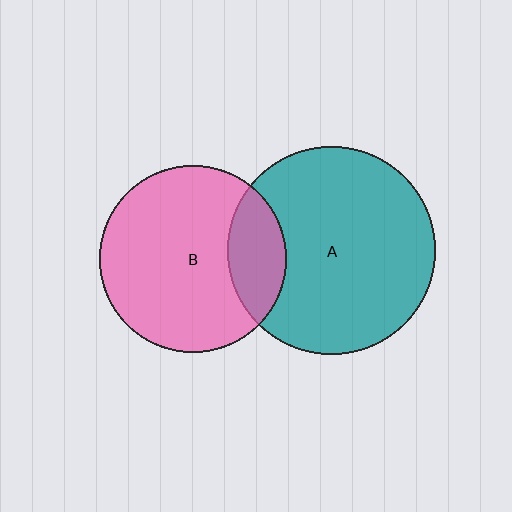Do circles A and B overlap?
Yes.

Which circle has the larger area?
Circle A (teal).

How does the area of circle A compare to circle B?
Approximately 1.2 times.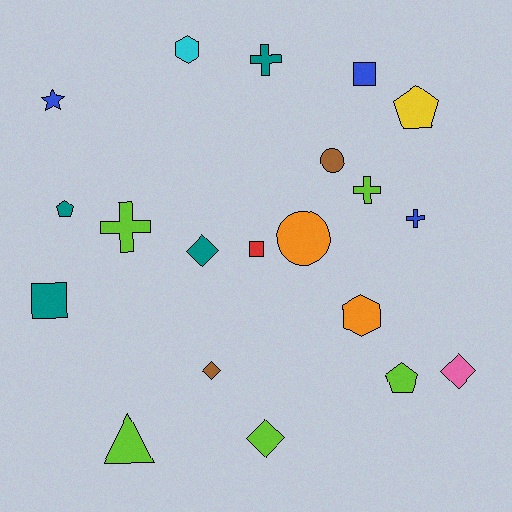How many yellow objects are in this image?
There is 1 yellow object.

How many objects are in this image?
There are 20 objects.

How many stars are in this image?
There is 1 star.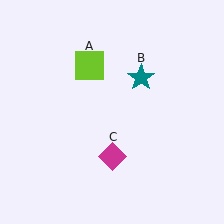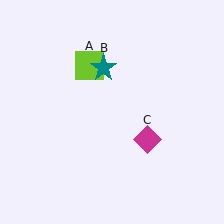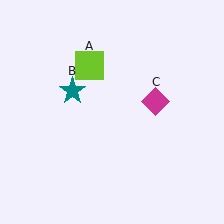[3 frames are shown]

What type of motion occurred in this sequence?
The teal star (object B), magenta diamond (object C) rotated counterclockwise around the center of the scene.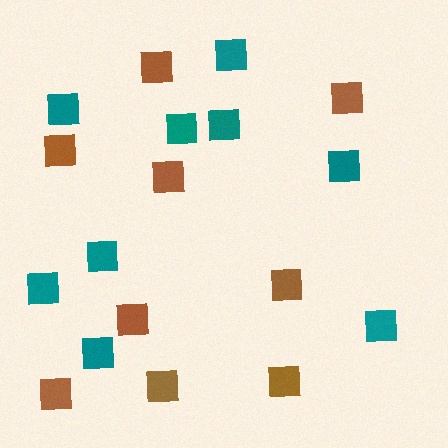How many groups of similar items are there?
There are 2 groups: one group of teal squares (9) and one group of brown squares (9).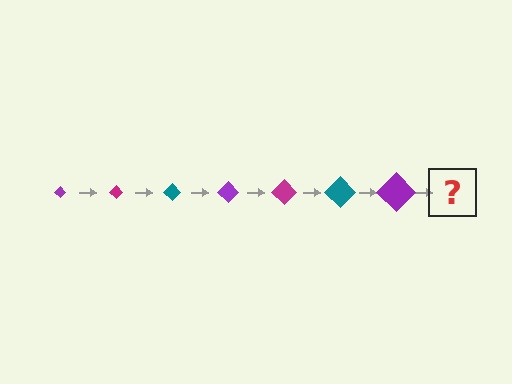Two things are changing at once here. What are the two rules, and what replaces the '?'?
The two rules are that the diamond grows larger each step and the color cycles through purple, magenta, and teal. The '?' should be a magenta diamond, larger than the previous one.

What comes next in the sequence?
The next element should be a magenta diamond, larger than the previous one.